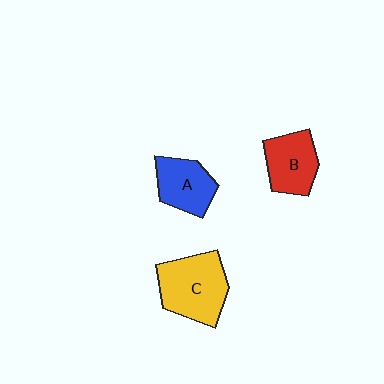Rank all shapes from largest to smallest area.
From largest to smallest: C (yellow), B (red), A (blue).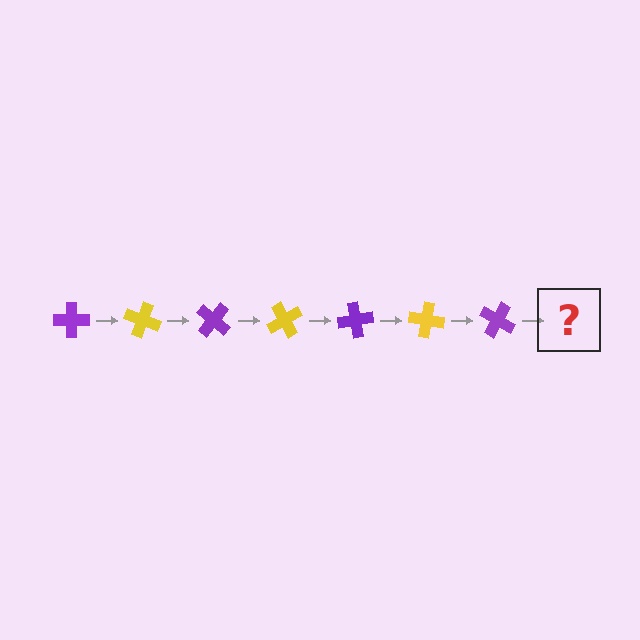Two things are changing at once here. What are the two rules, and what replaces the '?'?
The two rules are that it rotates 20 degrees each step and the color cycles through purple and yellow. The '?' should be a yellow cross, rotated 140 degrees from the start.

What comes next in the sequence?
The next element should be a yellow cross, rotated 140 degrees from the start.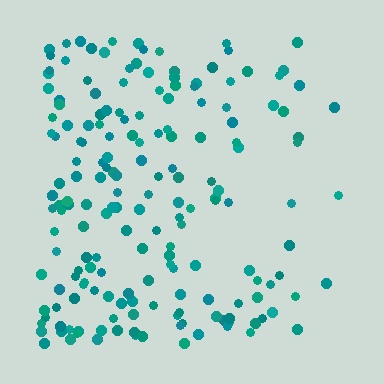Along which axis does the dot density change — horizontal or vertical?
Horizontal.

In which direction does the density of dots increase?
From right to left, with the left side densest.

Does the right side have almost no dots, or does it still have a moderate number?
Still a moderate number, just noticeably fewer than the left.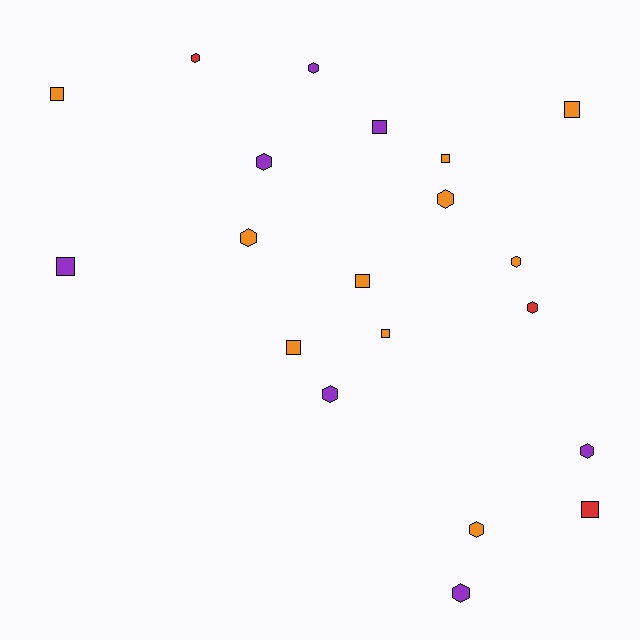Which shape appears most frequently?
Hexagon, with 11 objects.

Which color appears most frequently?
Orange, with 10 objects.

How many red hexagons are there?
There are 2 red hexagons.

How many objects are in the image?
There are 20 objects.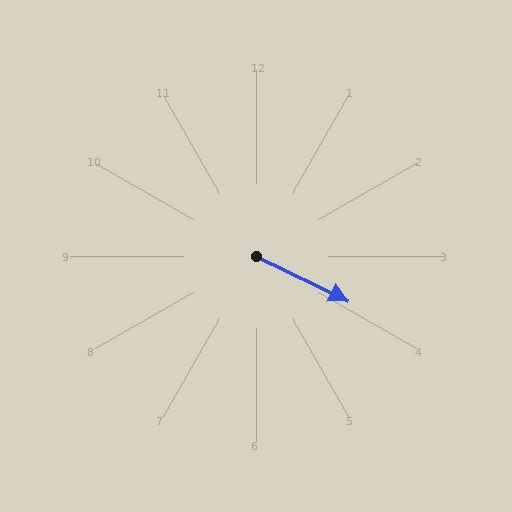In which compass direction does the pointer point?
Southeast.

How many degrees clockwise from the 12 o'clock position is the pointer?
Approximately 116 degrees.